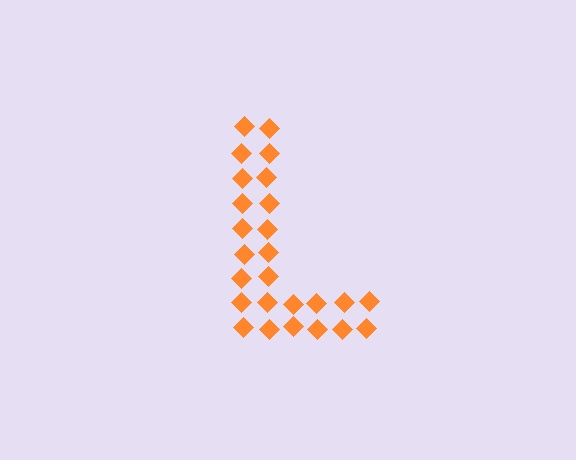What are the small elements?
The small elements are diamonds.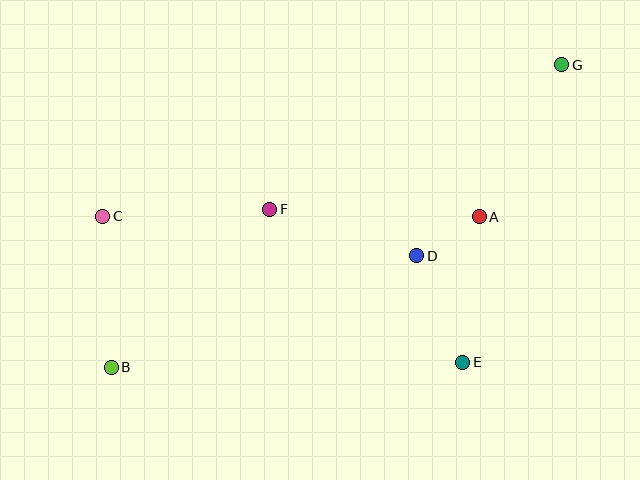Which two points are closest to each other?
Points A and D are closest to each other.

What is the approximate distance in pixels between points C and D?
The distance between C and D is approximately 317 pixels.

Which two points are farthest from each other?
Points B and G are farthest from each other.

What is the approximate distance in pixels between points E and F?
The distance between E and F is approximately 246 pixels.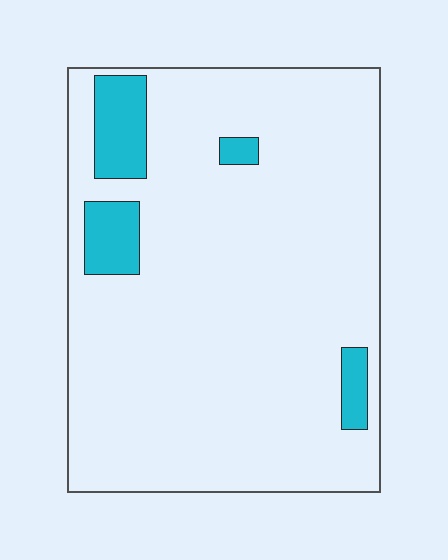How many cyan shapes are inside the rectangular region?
4.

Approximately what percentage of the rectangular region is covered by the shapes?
Approximately 10%.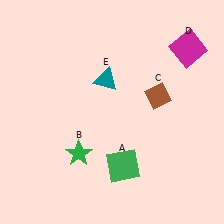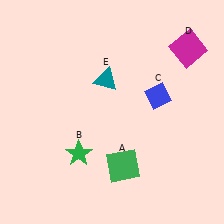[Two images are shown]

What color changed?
The diamond (C) changed from brown in Image 1 to blue in Image 2.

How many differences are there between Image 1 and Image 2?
There is 1 difference between the two images.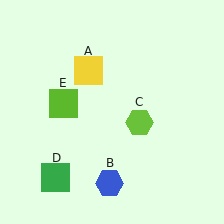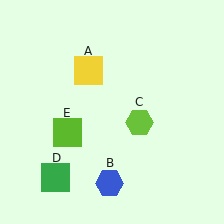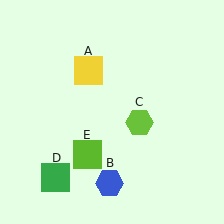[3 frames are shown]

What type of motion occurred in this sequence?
The lime square (object E) rotated counterclockwise around the center of the scene.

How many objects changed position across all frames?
1 object changed position: lime square (object E).